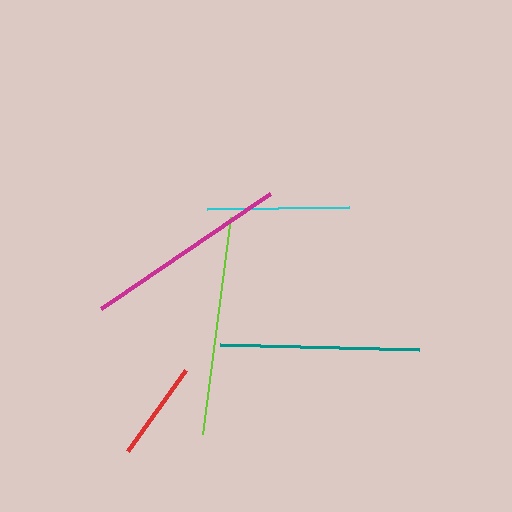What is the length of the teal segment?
The teal segment is approximately 198 pixels long.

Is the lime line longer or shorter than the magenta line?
The lime line is longer than the magenta line.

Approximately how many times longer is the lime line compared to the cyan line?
The lime line is approximately 1.5 times the length of the cyan line.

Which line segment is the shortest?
The red line is the shortest at approximately 99 pixels.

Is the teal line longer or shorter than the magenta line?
The magenta line is longer than the teal line.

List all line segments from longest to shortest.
From longest to shortest: lime, magenta, teal, cyan, red.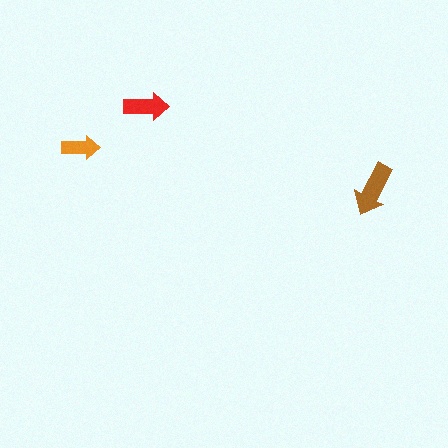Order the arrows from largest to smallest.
the brown one, the red one, the orange one.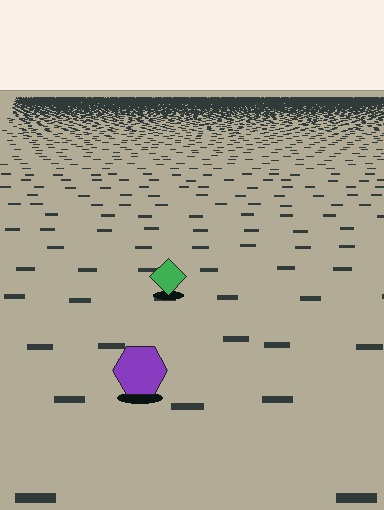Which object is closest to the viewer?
The purple hexagon is closest. The texture marks near it are larger and more spread out.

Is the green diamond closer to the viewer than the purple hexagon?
No. The purple hexagon is closer — you can tell from the texture gradient: the ground texture is coarser near it.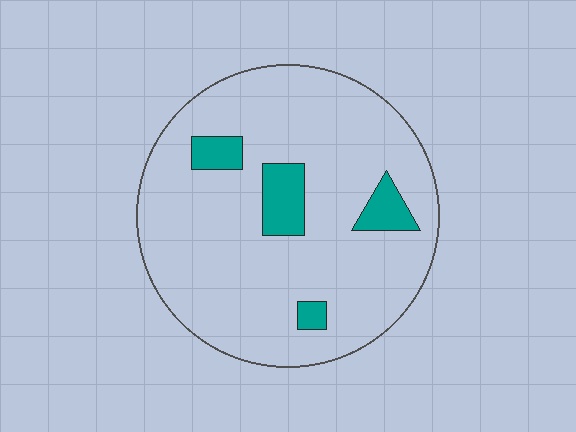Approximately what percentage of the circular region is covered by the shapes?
Approximately 10%.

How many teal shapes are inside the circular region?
4.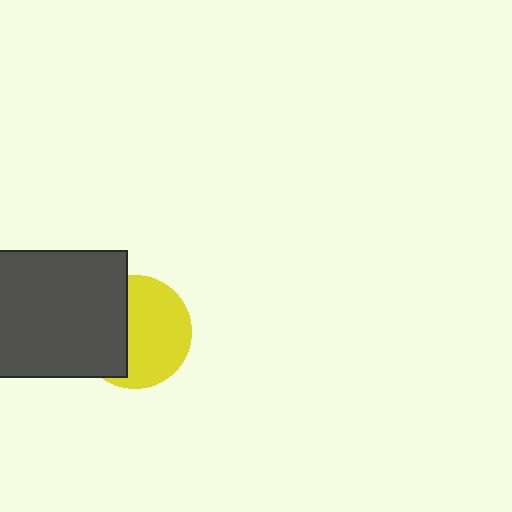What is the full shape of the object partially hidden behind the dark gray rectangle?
The partially hidden object is a yellow circle.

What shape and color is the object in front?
The object in front is a dark gray rectangle.